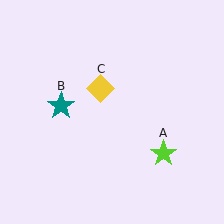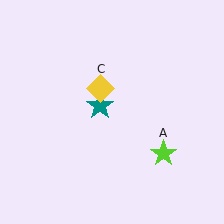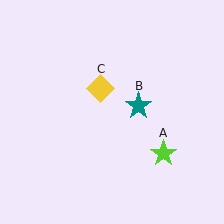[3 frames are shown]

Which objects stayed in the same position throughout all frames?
Lime star (object A) and yellow diamond (object C) remained stationary.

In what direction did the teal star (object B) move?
The teal star (object B) moved right.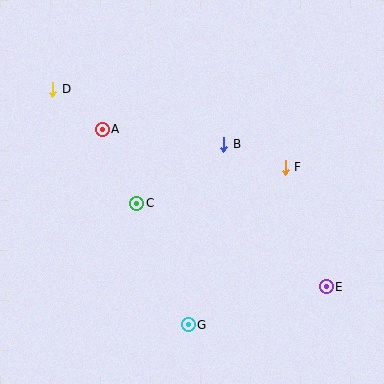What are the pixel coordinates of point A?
Point A is at (102, 129).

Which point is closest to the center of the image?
Point C at (137, 203) is closest to the center.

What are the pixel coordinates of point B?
Point B is at (224, 144).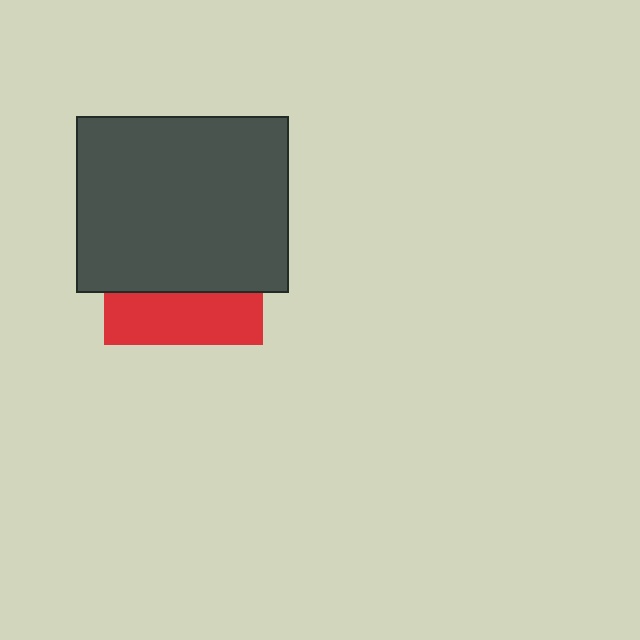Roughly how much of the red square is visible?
A small part of it is visible (roughly 32%).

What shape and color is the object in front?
The object in front is a dark gray rectangle.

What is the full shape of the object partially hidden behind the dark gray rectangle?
The partially hidden object is a red square.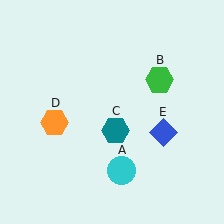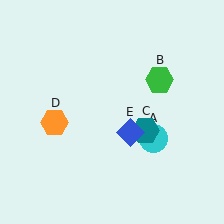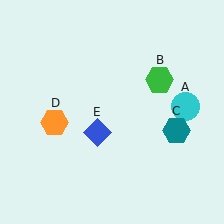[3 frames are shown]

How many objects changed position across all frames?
3 objects changed position: cyan circle (object A), teal hexagon (object C), blue diamond (object E).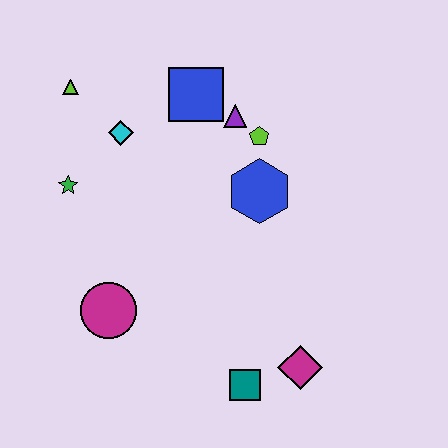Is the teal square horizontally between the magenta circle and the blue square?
No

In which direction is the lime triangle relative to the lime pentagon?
The lime triangle is to the left of the lime pentagon.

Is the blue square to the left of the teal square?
Yes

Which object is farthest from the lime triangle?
The magenta diamond is farthest from the lime triangle.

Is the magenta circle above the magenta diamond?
Yes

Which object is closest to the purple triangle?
The lime pentagon is closest to the purple triangle.